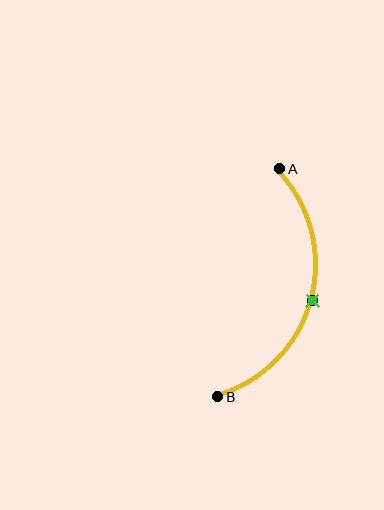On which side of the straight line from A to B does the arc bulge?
The arc bulges to the right of the straight line connecting A and B.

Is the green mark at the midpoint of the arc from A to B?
Yes. The green mark lies on the arc at equal arc-length from both A and B — it is the arc midpoint.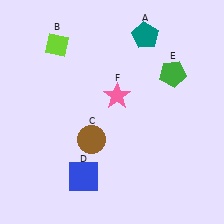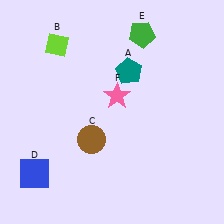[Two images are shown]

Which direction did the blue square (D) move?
The blue square (D) moved left.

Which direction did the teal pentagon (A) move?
The teal pentagon (A) moved down.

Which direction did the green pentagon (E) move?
The green pentagon (E) moved up.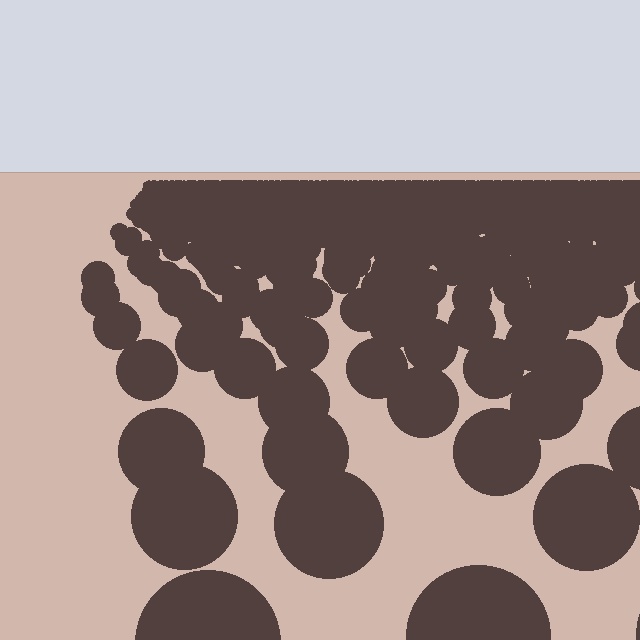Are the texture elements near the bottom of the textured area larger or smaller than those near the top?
Larger. Near the bottom, elements are closer to the viewer and appear at a bigger on-screen size.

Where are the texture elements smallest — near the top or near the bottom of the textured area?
Near the top.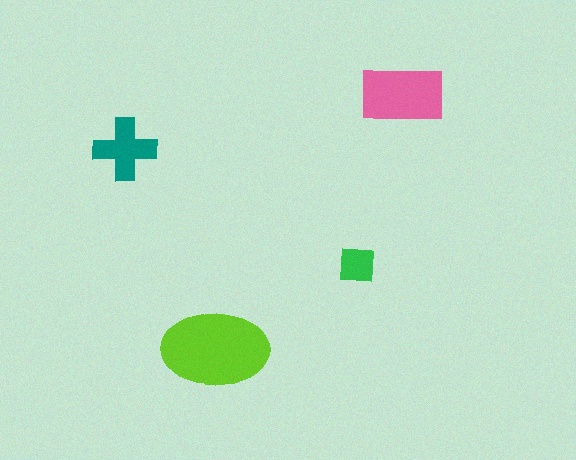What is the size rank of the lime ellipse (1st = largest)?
1st.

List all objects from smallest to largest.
The green square, the teal cross, the pink rectangle, the lime ellipse.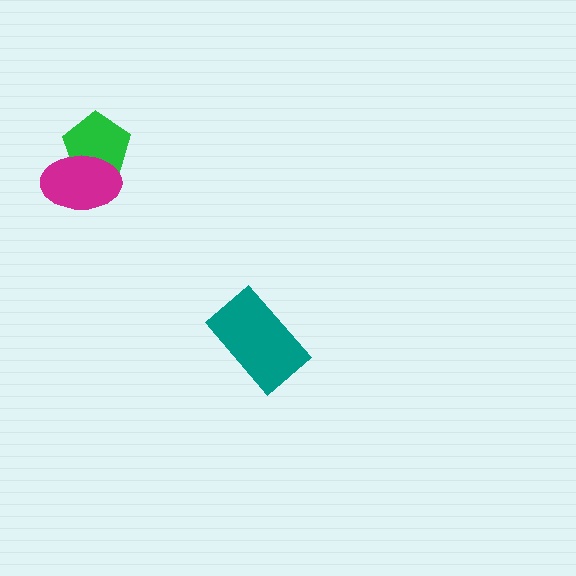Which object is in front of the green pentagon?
The magenta ellipse is in front of the green pentagon.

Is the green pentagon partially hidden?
Yes, it is partially covered by another shape.